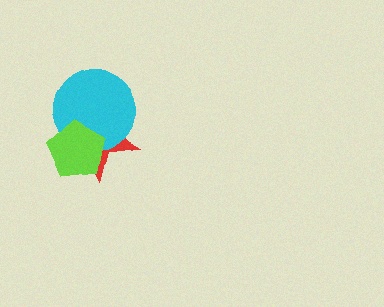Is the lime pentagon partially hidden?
No, no other shape covers it.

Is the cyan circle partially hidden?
Yes, it is partially covered by another shape.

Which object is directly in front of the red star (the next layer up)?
The cyan circle is directly in front of the red star.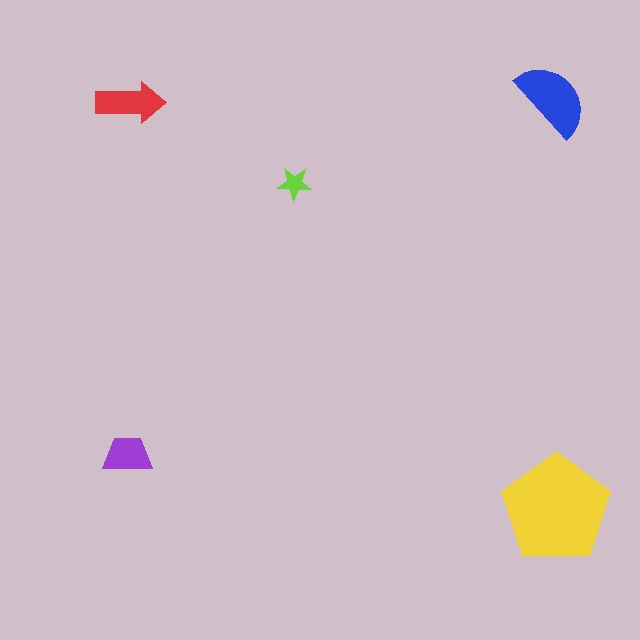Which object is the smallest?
The lime star.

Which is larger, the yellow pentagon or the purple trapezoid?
The yellow pentagon.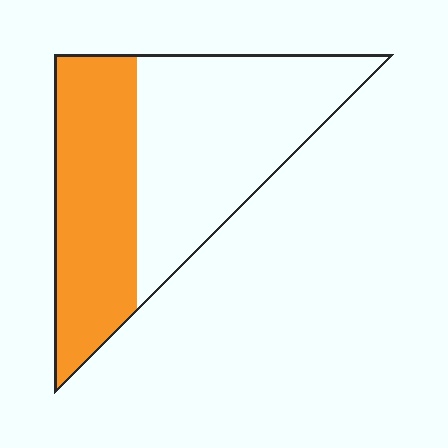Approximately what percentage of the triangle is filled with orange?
Approximately 45%.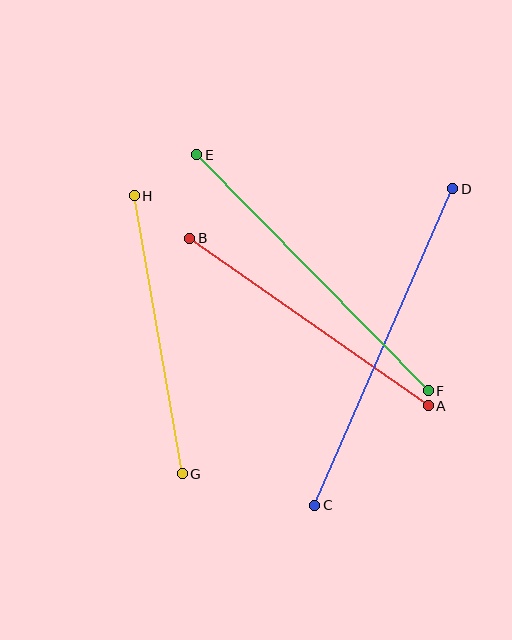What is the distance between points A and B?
The distance is approximately 291 pixels.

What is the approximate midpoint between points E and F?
The midpoint is at approximately (313, 273) pixels.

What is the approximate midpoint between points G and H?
The midpoint is at approximately (158, 335) pixels.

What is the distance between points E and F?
The distance is approximately 331 pixels.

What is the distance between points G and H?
The distance is approximately 282 pixels.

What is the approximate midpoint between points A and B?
The midpoint is at approximately (309, 322) pixels.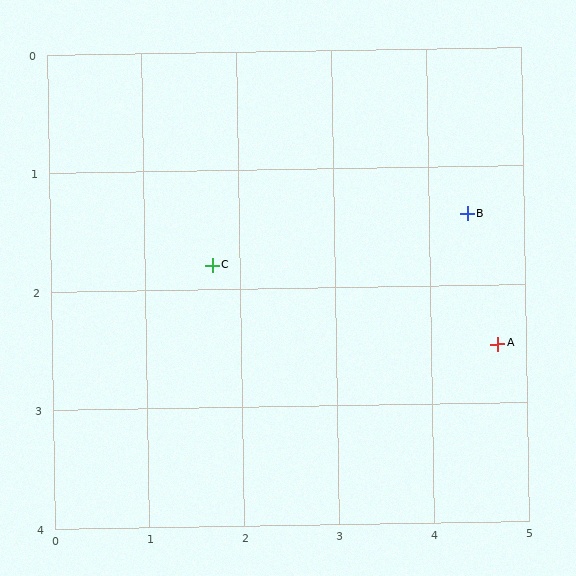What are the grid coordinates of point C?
Point C is at approximately (1.7, 1.8).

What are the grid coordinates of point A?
Point A is at approximately (4.7, 2.5).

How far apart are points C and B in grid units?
Points C and B are about 2.7 grid units apart.